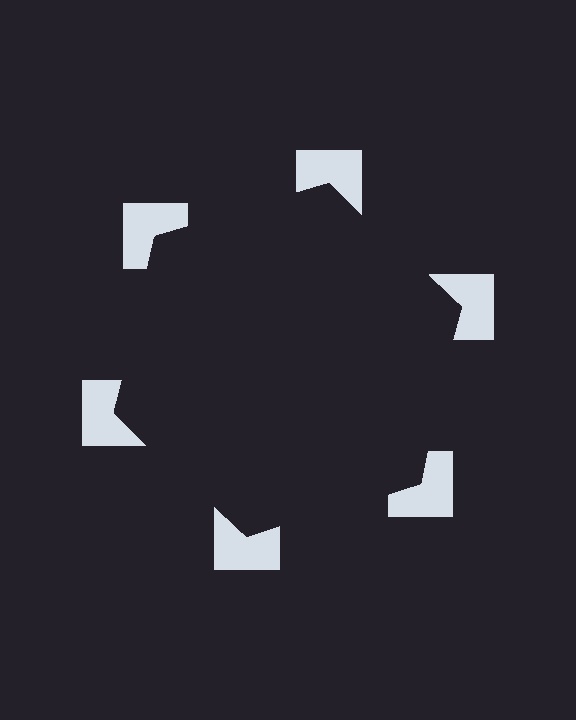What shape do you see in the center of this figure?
An illusory hexagon — its edges are inferred from the aligned wedge cuts in the notched squares, not physically drawn.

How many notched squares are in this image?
There are 6 — one at each vertex of the illusory hexagon.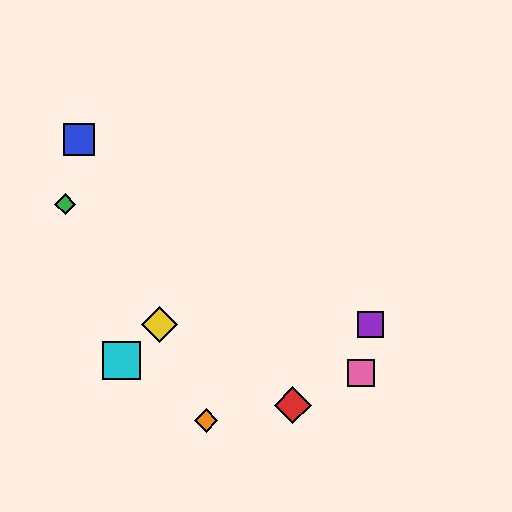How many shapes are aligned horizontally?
2 shapes (the yellow diamond, the purple square) are aligned horizontally.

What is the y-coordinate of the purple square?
The purple square is at y≈324.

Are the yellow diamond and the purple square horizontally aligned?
Yes, both are at y≈324.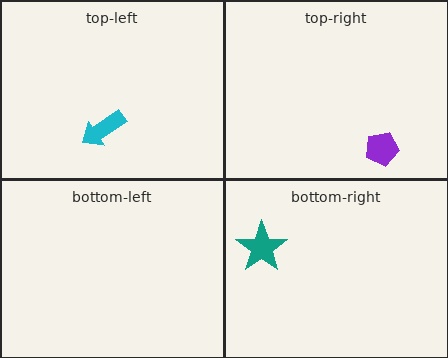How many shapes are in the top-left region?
1.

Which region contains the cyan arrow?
The top-left region.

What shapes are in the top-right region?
The purple pentagon.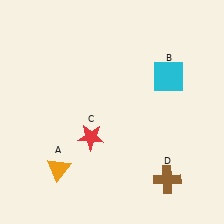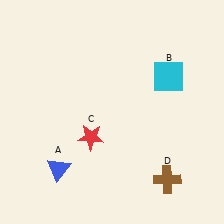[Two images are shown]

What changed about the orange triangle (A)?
In Image 1, A is orange. In Image 2, it changed to blue.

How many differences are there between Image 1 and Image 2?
There is 1 difference between the two images.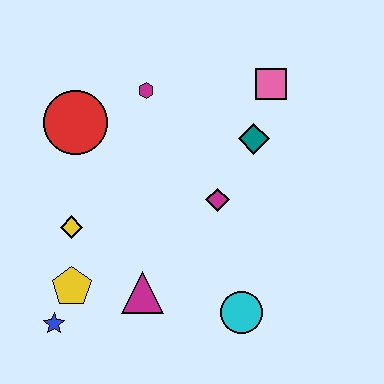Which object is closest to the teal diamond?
The pink square is closest to the teal diamond.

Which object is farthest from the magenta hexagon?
The blue star is farthest from the magenta hexagon.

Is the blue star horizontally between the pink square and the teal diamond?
No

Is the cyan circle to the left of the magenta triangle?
No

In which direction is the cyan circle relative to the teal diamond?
The cyan circle is below the teal diamond.